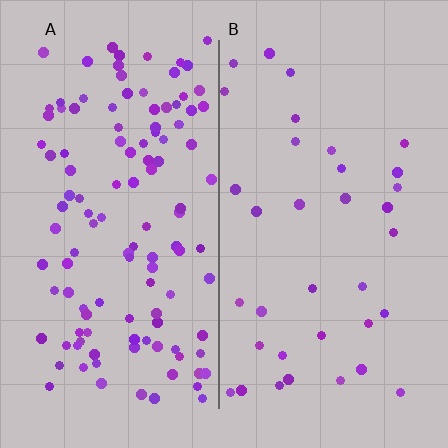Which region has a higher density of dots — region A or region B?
A (the left).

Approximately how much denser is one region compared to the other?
Approximately 3.4× — region A over region B.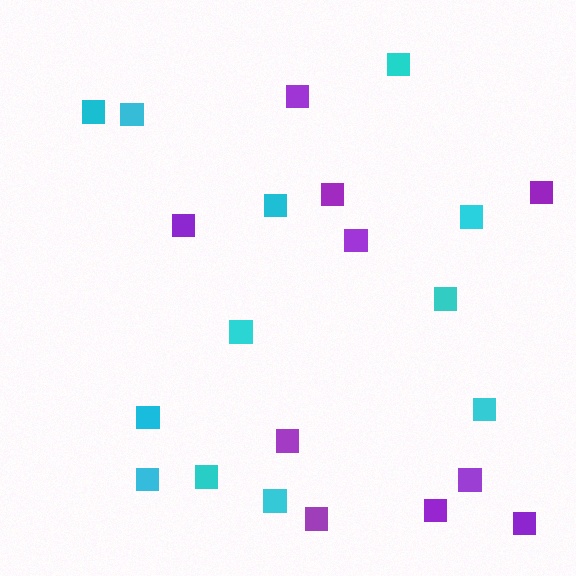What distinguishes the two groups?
There are 2 groups: one group of purple squares (10) and one group of cyan squares (12).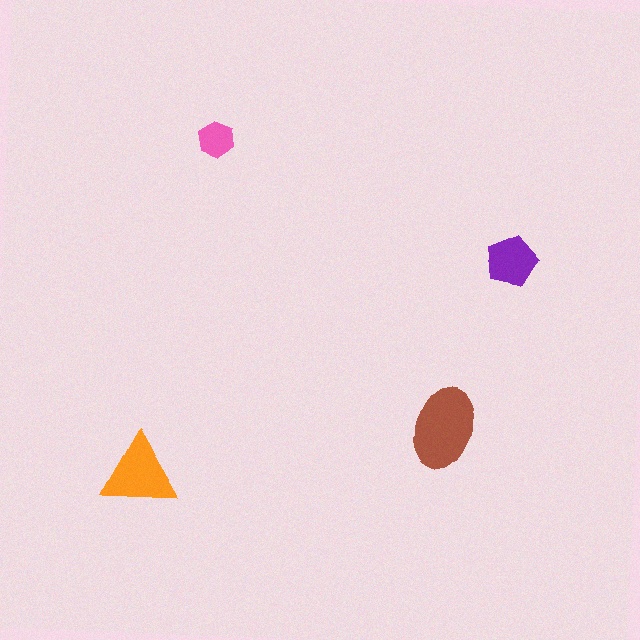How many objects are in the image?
There are 4 objects in the image.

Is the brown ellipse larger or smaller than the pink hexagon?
Larger.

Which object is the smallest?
The pink hexagon.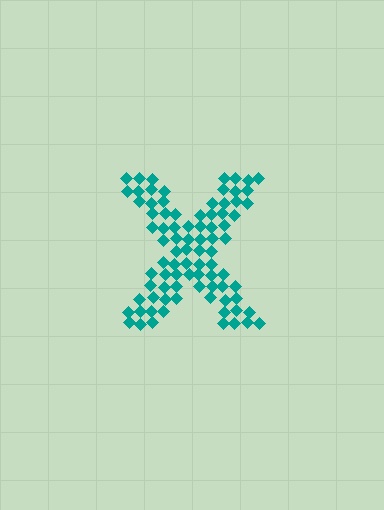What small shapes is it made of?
It is made of small diamonds.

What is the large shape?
The large shape is the letter X.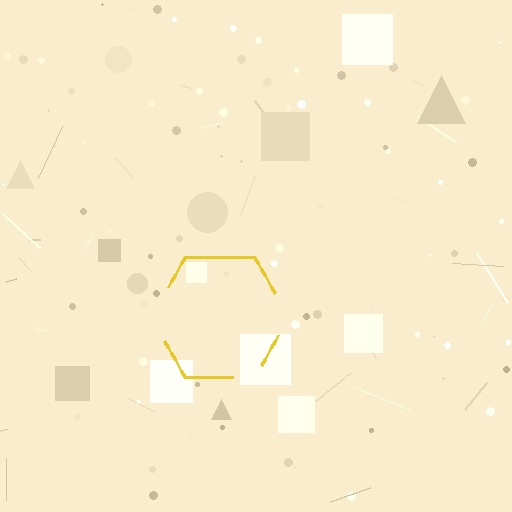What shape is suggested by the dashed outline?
The dashed outline suggests a hexagon.